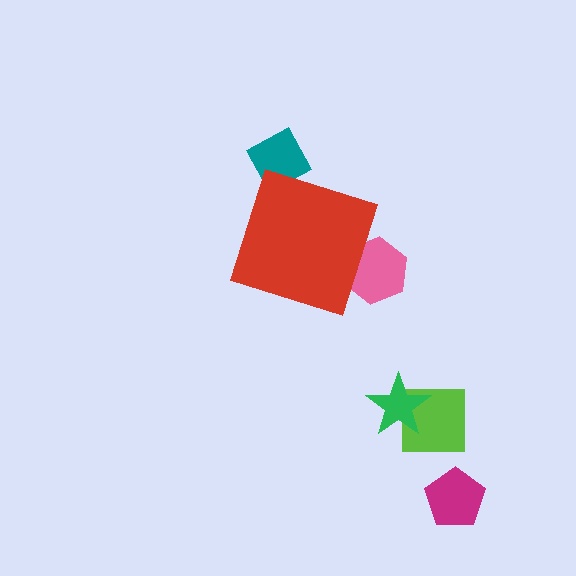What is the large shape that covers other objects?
A red diamond.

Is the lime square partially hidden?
No, the lime square is fully visible.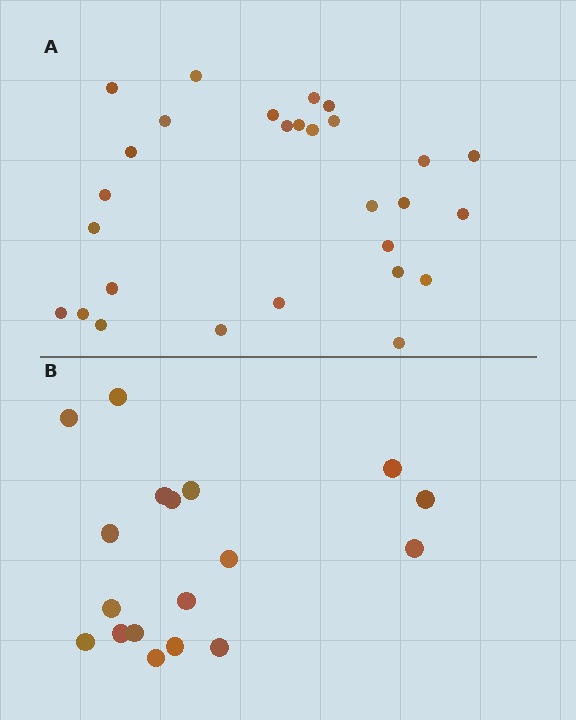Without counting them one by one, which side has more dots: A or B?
Region A (the top region) has more dots.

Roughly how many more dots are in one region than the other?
Region A has roughly 10 or so more dots than region B.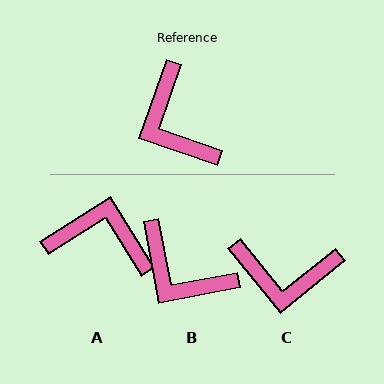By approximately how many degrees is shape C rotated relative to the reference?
Approximately 58 degrees counter-clockwise.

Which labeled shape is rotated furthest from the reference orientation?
A, about 129 degrees away.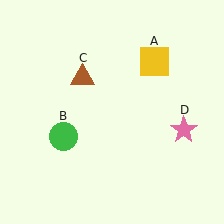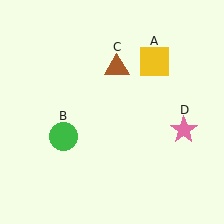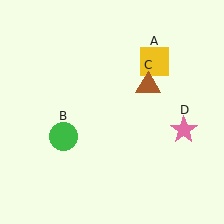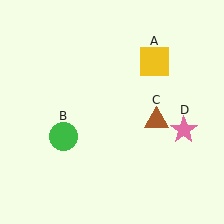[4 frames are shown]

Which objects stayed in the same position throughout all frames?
Yellow square (object A) and green circle (object B) and pink star (object D) remained stationary.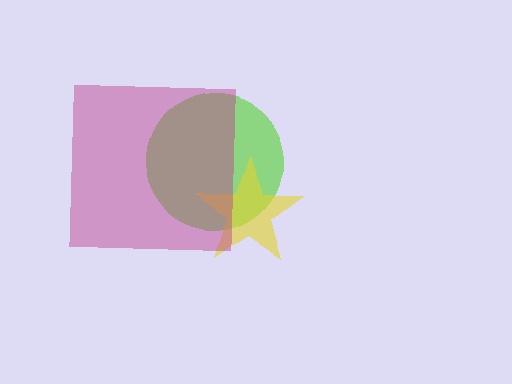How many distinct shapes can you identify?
There are 3 distinct shapes: a lime circle, a yellow star, a magenta square.